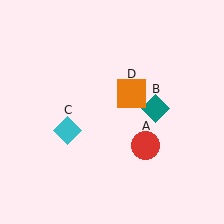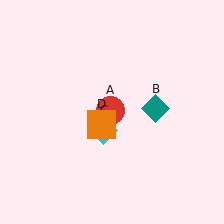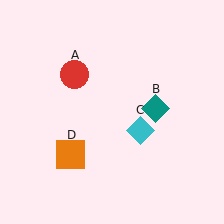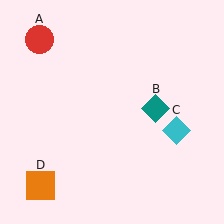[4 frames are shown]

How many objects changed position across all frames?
3 objects changed position: red circle (object A), cyan diamond (object C), orange square (object D).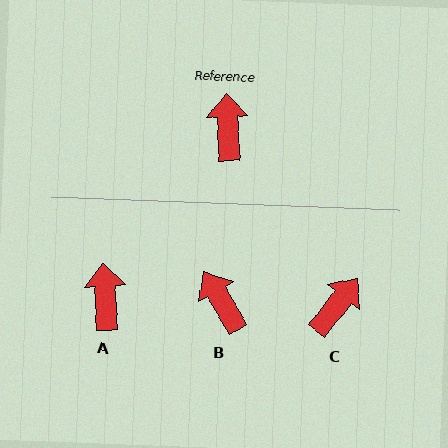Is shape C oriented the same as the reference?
No, it is off by about 41 degrees.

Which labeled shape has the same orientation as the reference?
A.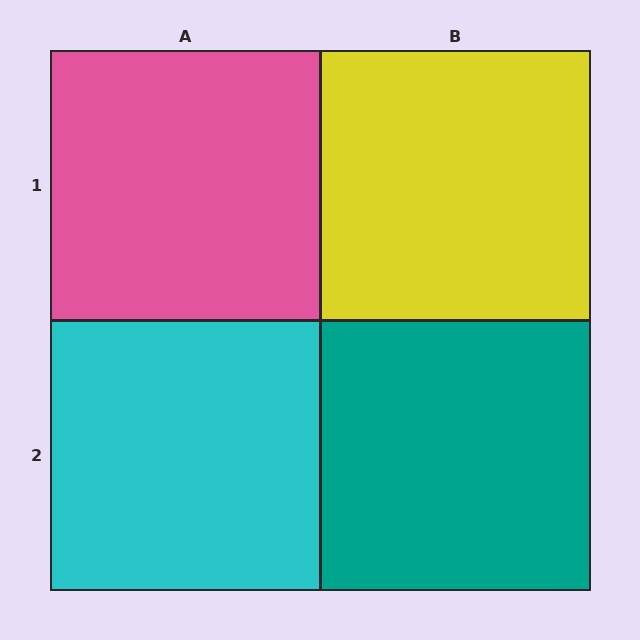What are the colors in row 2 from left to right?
Cyan, teal.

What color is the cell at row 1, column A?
Pink.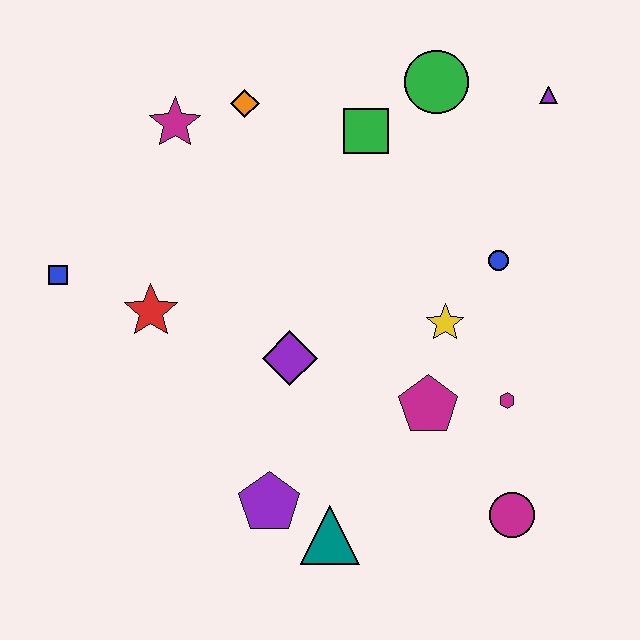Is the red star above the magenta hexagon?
Yes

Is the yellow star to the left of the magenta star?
No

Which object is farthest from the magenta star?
The magenta circle is farthest from the magenta star.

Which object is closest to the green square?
The green circle is closest to the green square.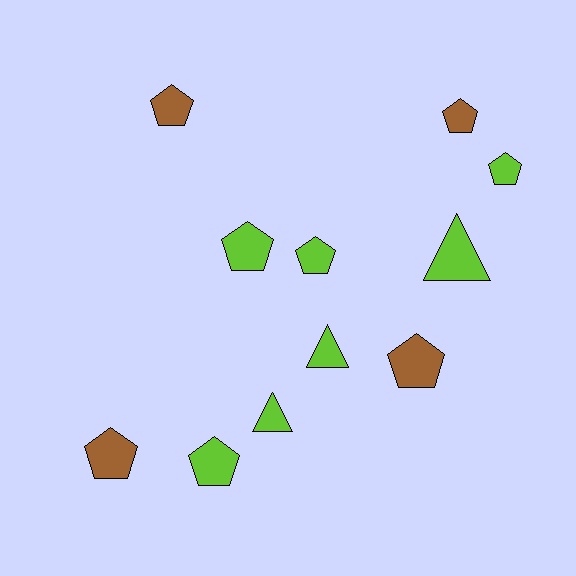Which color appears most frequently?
Lime, with 7 objects.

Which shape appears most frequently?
Pentagon, with 8 objects.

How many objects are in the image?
There are 11 objects.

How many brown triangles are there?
There are no brown triangles.